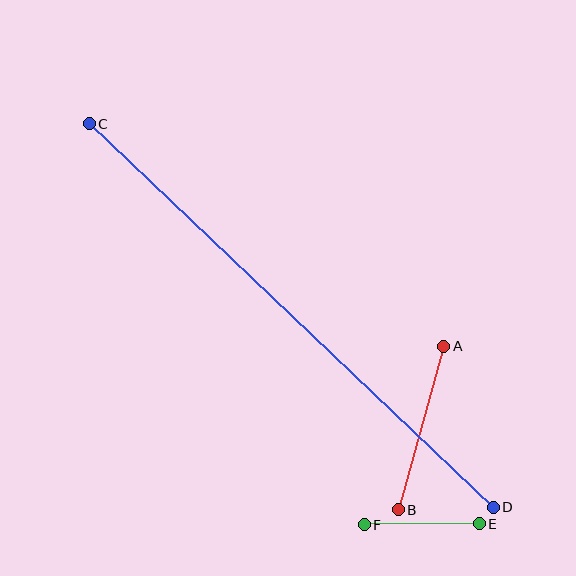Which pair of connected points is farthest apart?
Points C and D are farthest apart.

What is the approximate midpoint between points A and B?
The midpoint is at approximately (421, 428) pixels.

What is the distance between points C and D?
The distance is approximately 557 pixels.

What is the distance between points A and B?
The distance is approximately 170 pixels.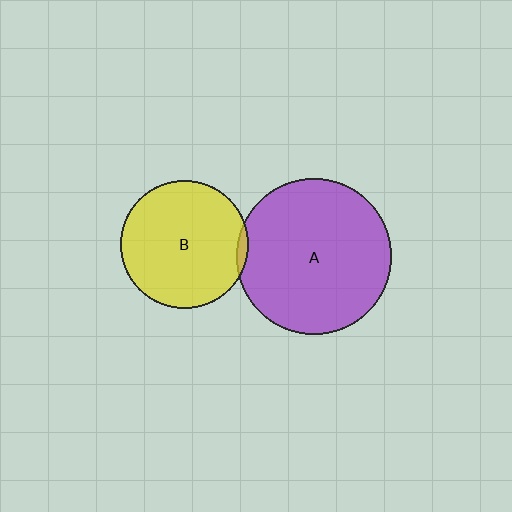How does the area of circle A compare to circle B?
Approximately 1.5 times.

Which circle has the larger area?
Circle A (purple).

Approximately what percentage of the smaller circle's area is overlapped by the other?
Approximately 5%.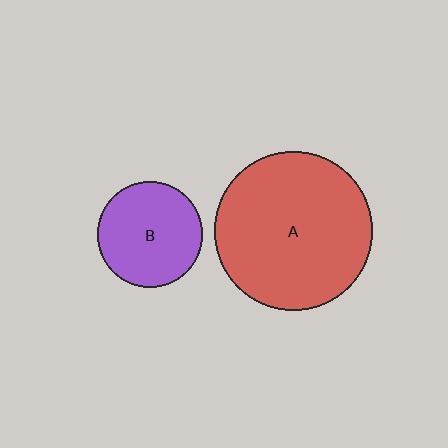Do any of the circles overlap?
No, none of the circles overlap.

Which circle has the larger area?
Circle A (red).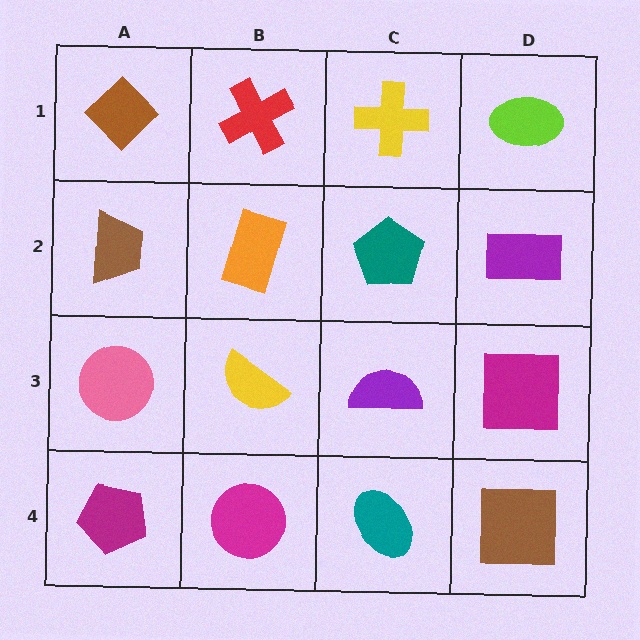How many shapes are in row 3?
4 shapes.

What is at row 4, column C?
A teal ellipse.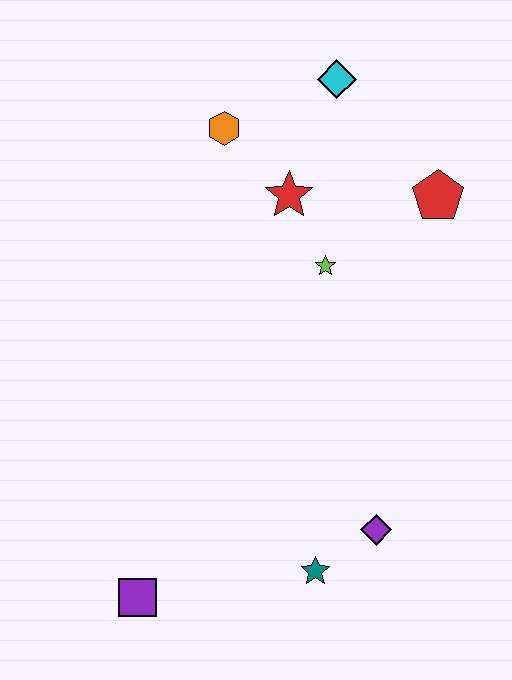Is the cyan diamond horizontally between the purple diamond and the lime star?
Yes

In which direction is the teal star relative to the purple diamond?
The teal star is to the left of the purple diamond.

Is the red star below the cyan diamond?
Yes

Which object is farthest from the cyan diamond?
The purple square is farthest from the cyan diamond.